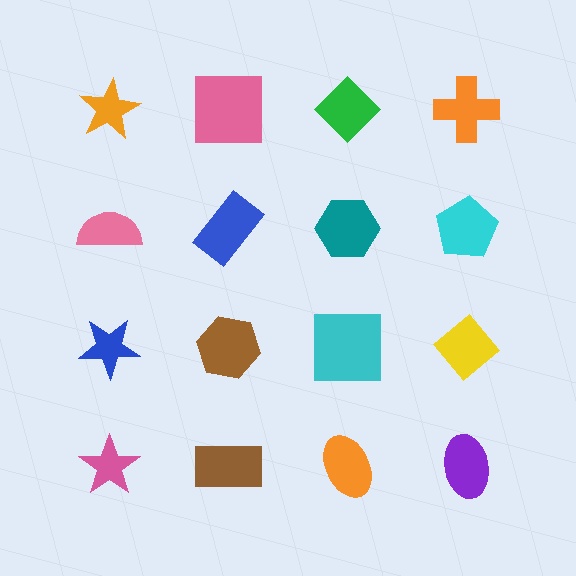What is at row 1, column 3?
A green diamond.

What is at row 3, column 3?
A cyan square.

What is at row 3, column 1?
A blue star.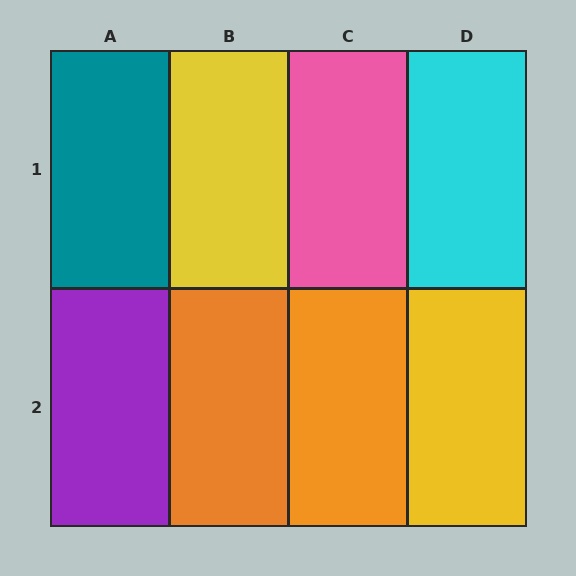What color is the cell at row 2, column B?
Orange.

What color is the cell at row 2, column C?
Orange.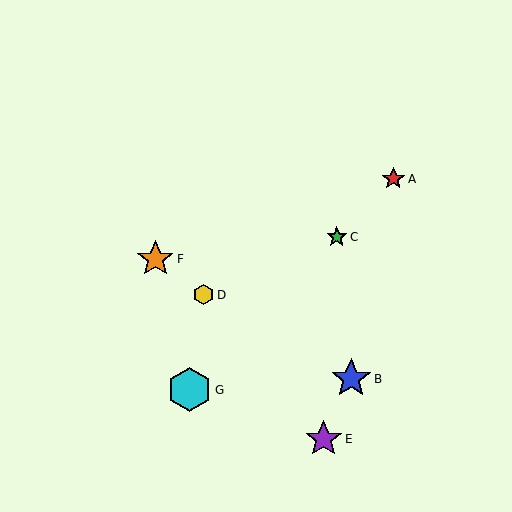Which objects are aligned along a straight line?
Objects A, C, G are aligned along a straight line.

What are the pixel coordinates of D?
Object D is at (204, 295).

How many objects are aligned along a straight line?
3 objects (A, C, G) are aligned along a straight line.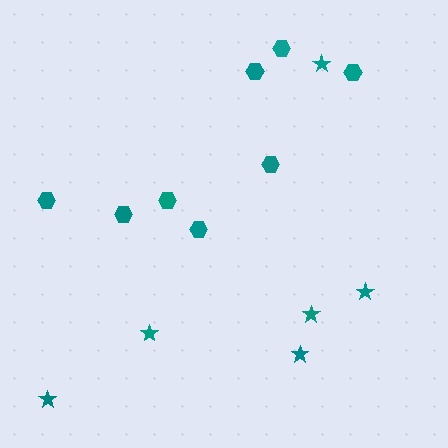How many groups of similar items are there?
There are 2 groups: one group of stars (6) and one group of hexagons (8).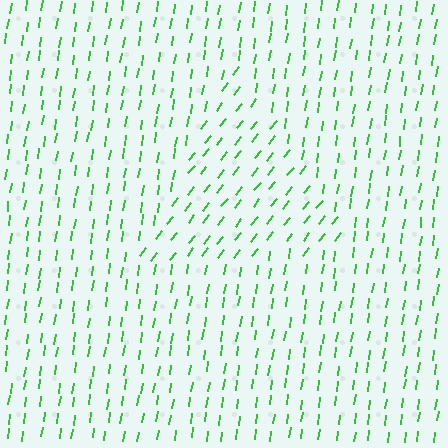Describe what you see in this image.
The image is filled with small green line segments. A triangle region in the image has lines oriented differently from the surrounding lines, creating a visible texture boundary.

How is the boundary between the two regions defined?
The boundary is defined purely by a change in line orientation (approximately 30 degrees difference). All lines are the same color and thickness.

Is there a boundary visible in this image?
Yes, there is a texture boundary formed by a change in line orientation.